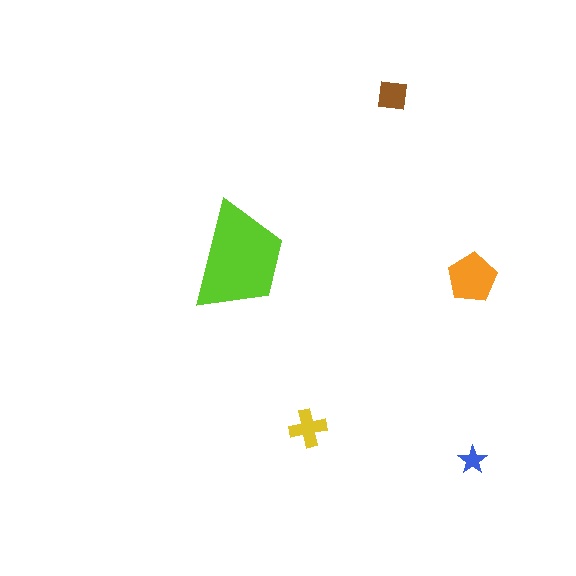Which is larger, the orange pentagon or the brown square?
The orange pentagon.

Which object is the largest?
The lime trapezoid.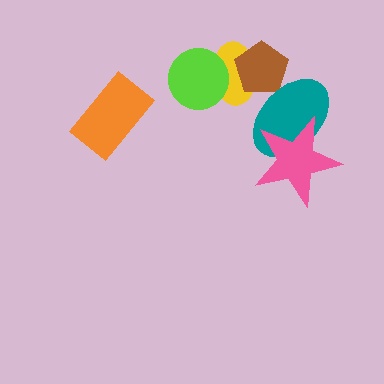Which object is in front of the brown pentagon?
The teal ellipse is in front of the brown pentagon.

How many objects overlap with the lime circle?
1 object overlaps with the lime circle.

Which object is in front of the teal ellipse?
The pink star is in front of the teal ellipse.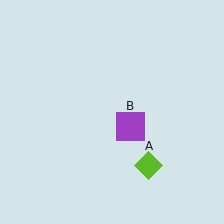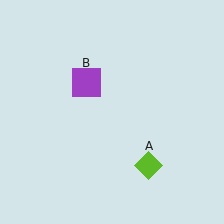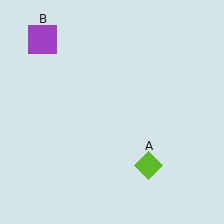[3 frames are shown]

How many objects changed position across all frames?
1 object changed position: purple square (object B).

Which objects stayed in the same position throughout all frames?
Lime diamond (object A) remained stationary.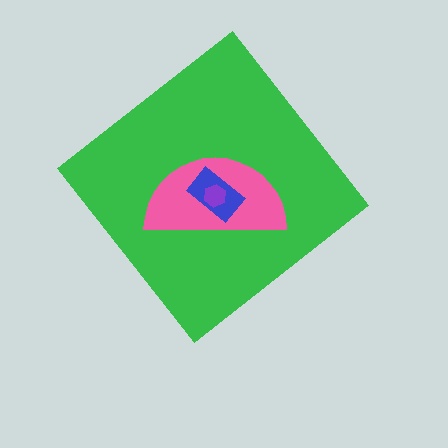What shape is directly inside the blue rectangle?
The purple hexagon.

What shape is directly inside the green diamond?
The pink semicircle.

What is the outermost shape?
The green diamond.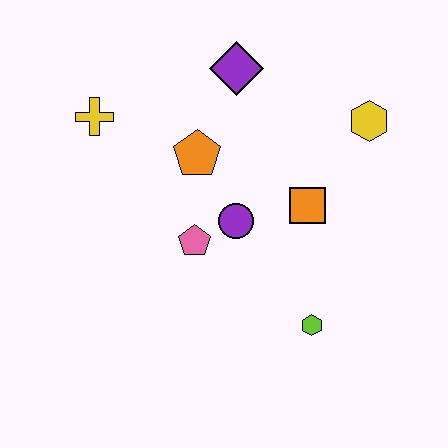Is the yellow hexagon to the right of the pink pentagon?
Yes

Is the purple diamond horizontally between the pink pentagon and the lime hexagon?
Yes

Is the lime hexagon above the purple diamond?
No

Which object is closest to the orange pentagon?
The purple circle is closest to the orange pentagon.